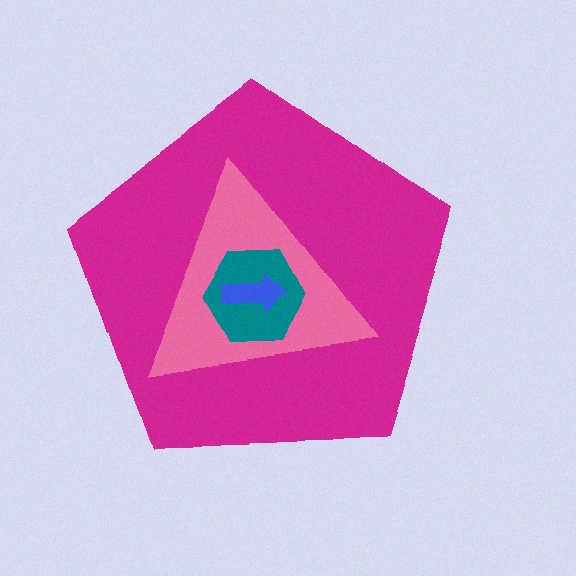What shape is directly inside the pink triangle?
The teal hexagon.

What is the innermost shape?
The blue arrow.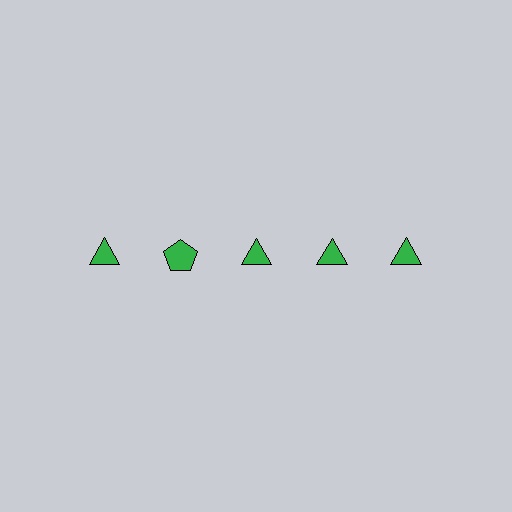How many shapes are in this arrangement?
There are 5 shapes arranged in a grid pattern.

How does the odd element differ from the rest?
It has a different shape: pentagon instead of triangle.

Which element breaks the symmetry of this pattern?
The green pentagon in the top row, second from left column breaks the symmetry. All other shapes are green triangles.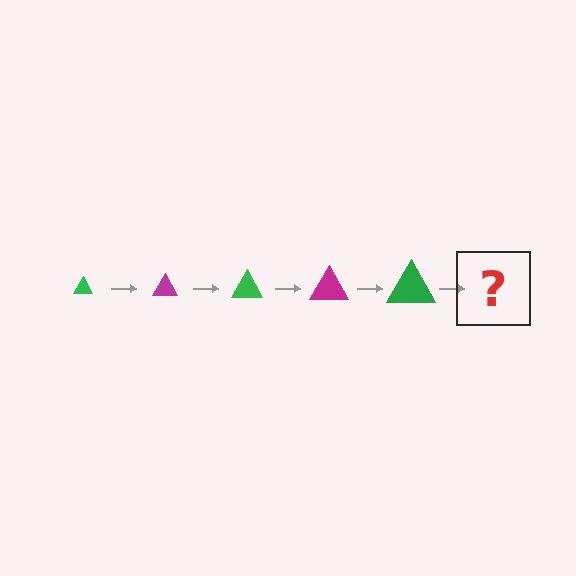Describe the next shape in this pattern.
It should be a magenta triangle, larger than the previous one.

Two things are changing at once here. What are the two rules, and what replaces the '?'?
The two rules are that the triangle grows larger each step and the color cycles through green and magenta. The '?' should be a magenta triangle, larger than the previous one.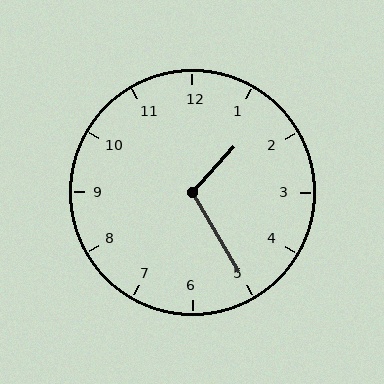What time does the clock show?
1:25.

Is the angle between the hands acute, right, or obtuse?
It is obtuse.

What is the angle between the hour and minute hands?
Approximately 108 degrees.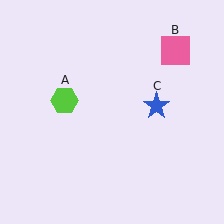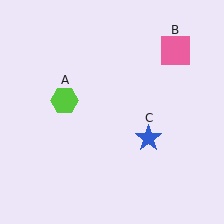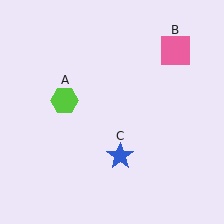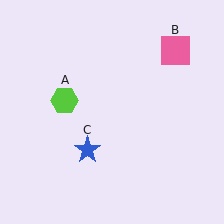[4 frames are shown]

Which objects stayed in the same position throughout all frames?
Lime hexagon (object A) and pink square (object B) remained stationary.